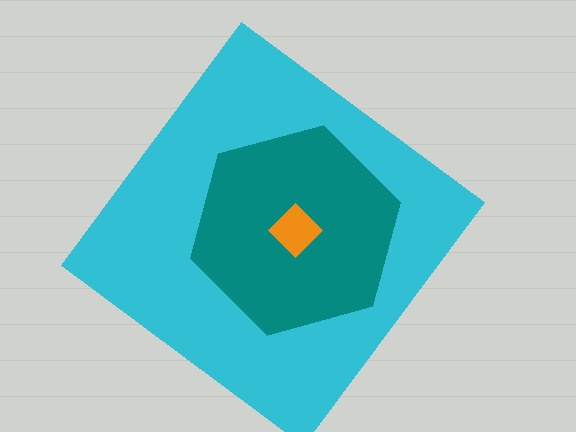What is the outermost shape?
The cyan diamond.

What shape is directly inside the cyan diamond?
The teal hexagon.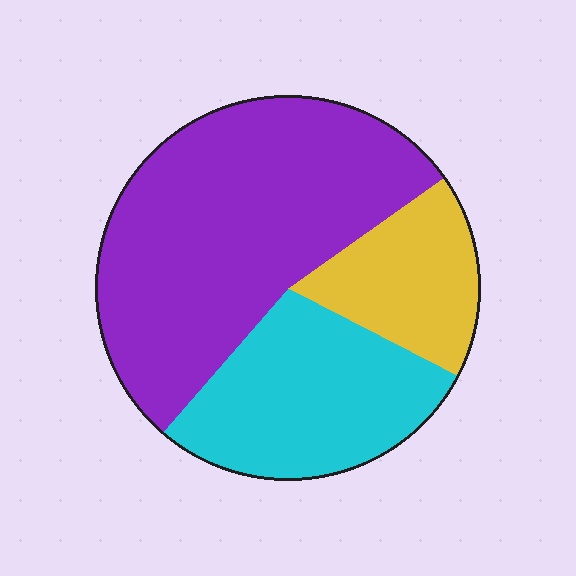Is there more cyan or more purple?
Purple.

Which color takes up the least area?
Yellow, at roughly 15%.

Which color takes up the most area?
Purple, at roughly 55%.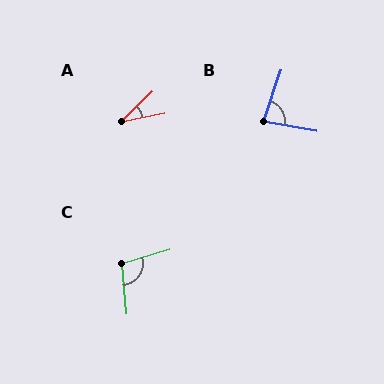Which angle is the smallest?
A, at approximately 33 degrees.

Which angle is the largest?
C, at approximately 102 degrees.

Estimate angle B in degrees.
Approximately 81 degrees.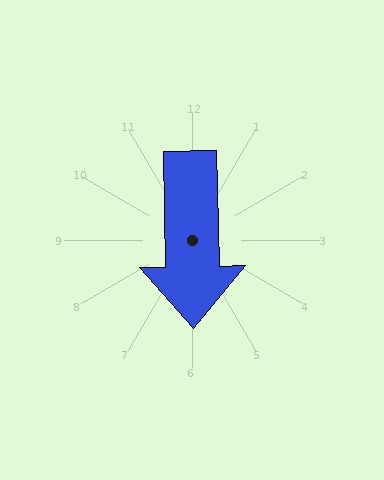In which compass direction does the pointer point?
South.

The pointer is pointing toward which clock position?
Roughly 6 o'clock.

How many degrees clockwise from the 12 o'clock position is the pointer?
Approximately 179 degrees.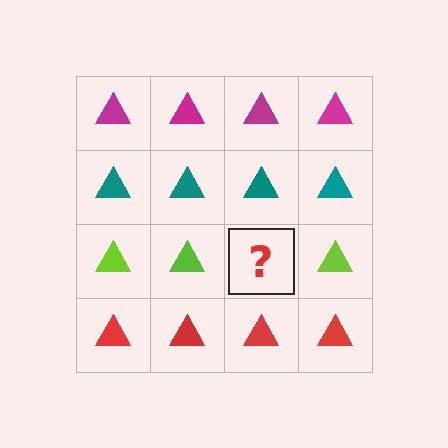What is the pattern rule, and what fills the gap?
The rule is that each row has a consistent color. The gap should be filled with a lime triangle.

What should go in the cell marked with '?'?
The missing cell should contain a lime triangle.